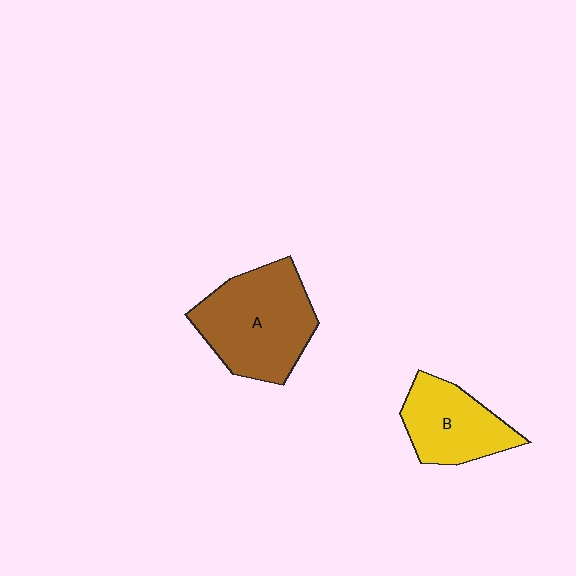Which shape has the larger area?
Shape A (brown).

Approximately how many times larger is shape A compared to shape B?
Approximately 1.5 times.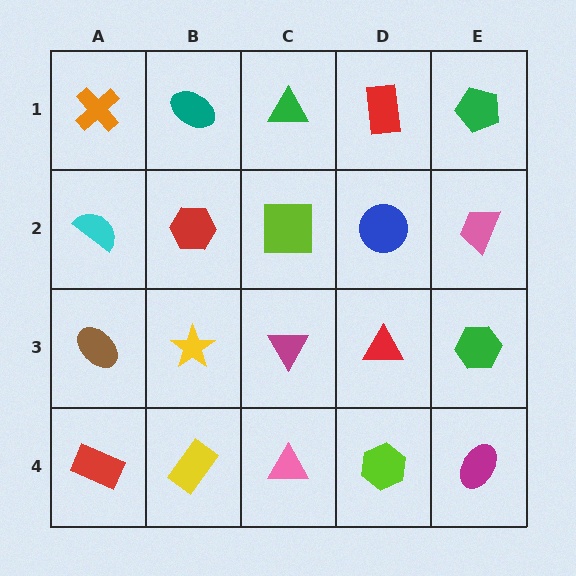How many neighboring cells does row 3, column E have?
3.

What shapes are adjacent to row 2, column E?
A green pentagon (row 1, column E), a green hexagon (row 3, column E), a blue circle (row 2, column D).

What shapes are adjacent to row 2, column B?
A teal ellipse (row 1, column B), a yellow star (row 3, column B), a cyan semicircle (row 2, column A), a lime square (row 2, column C).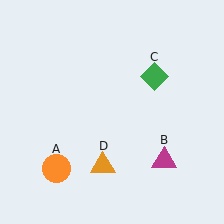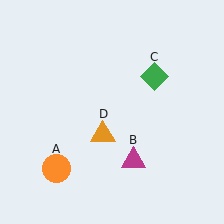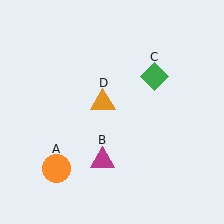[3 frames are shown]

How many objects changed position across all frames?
2 objects changed position: magenta triangle (object B), orange triangle (object D).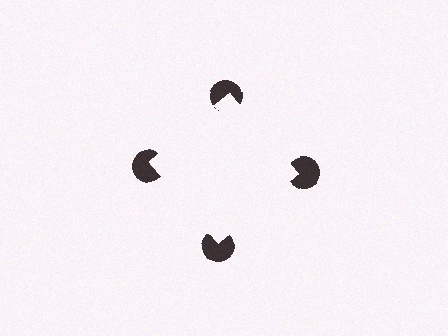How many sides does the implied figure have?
4 sides.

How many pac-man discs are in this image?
There are 4 — one at each vertex of the illusory square.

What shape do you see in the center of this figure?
An illusory square — its edges are inferred from the aligned wedge cuts in the pac-man discs, not physically drawn.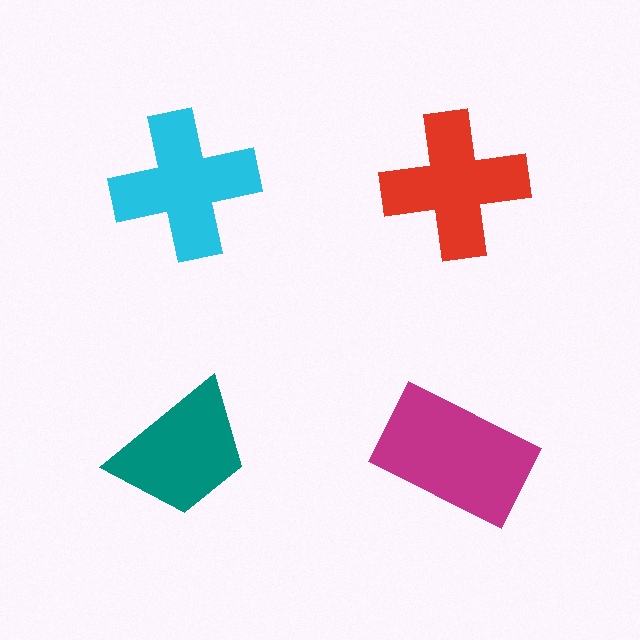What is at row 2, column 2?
A magenta rectangle.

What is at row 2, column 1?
A teal trapezoid.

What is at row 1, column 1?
A cyan cross.